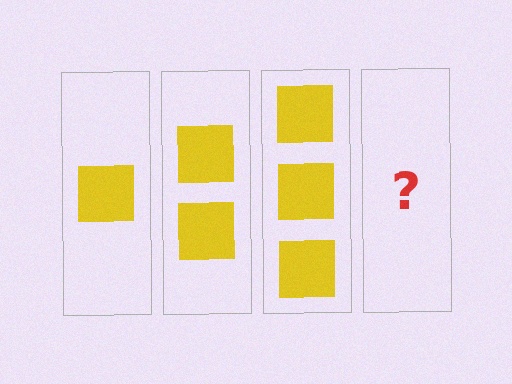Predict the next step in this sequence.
The next step is 4 squares.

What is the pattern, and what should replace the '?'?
The pattern is that each step adds one more square. The '?' should be 4 squares.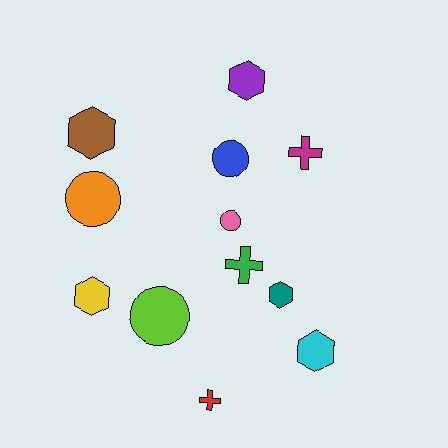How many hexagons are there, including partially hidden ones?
There are 5 hexagons.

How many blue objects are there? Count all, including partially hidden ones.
There is 1 blue object.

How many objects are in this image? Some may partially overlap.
There are 12 objects.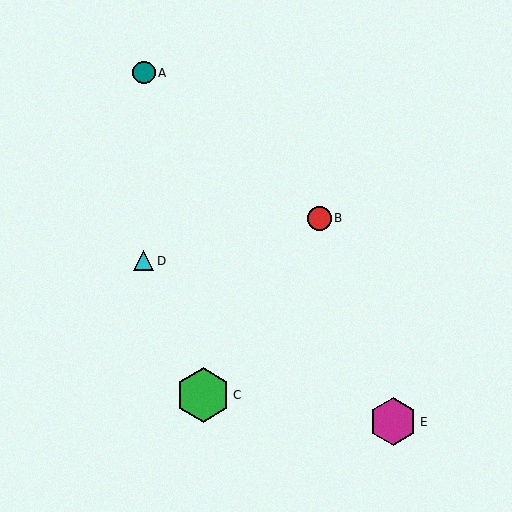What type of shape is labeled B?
Shape B is a red circle.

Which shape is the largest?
The green hexagon (labeled C) is the largest.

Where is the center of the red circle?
The center of the red circle is at (320, 218).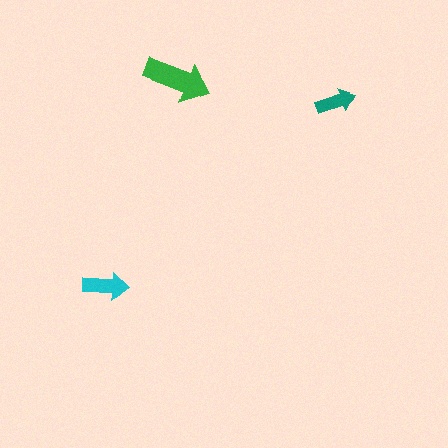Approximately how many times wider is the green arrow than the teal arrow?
About 1.5 times wider.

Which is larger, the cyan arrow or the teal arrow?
The cyan one.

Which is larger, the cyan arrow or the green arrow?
The green one.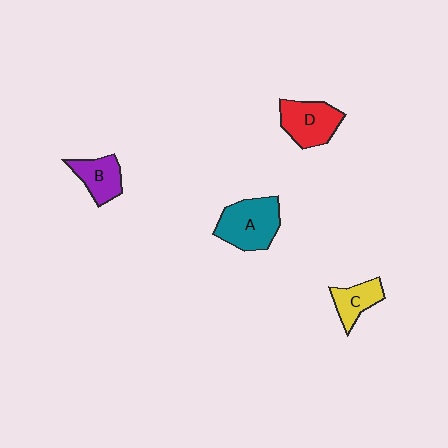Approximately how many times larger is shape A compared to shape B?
Approximately 1.6 times.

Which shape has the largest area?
Shape A (teal).